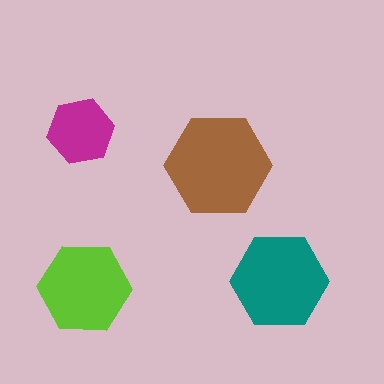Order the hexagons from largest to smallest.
the brown one, the teal one, the lime one, the magenta one.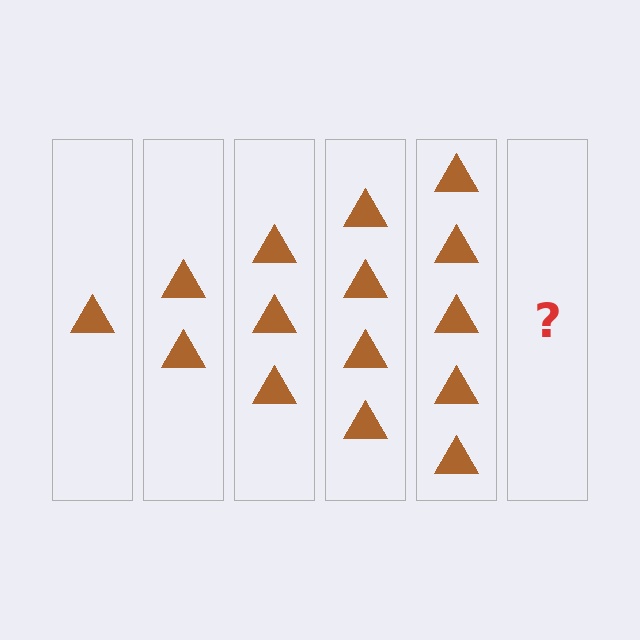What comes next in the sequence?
The next element should be 6 triangles.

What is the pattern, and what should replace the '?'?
The pattern is that each step adds one more triangle. The '?' should be 6 triangles.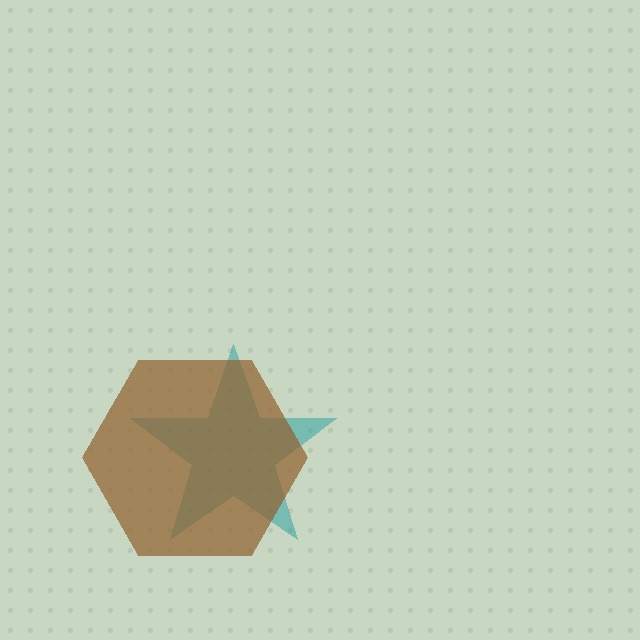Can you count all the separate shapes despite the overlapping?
Yes, there are 2 separate shapes.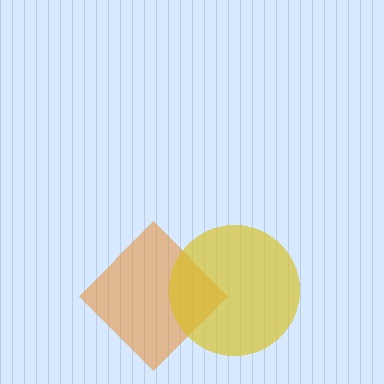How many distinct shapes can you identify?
There are 2 distinct shapes: an orange diamond, a yellow circle.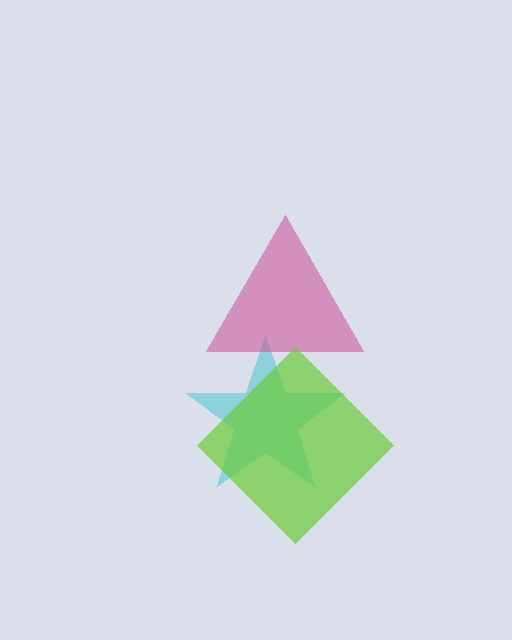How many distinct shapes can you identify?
There are 3 distinct shapes: a cyan star, a magenta triangle, a lime diamond.